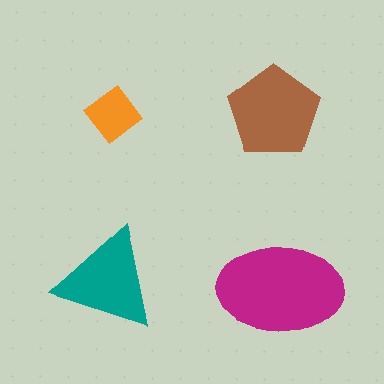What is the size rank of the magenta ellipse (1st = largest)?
1st.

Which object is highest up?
The brown pentagon is topmost.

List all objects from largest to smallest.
The magenta ellipse, the brown pentagon, the teal triangle, the orange diamond.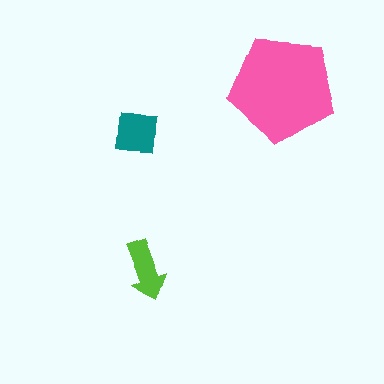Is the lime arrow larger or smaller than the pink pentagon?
Smaller.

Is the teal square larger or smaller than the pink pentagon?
Smaller.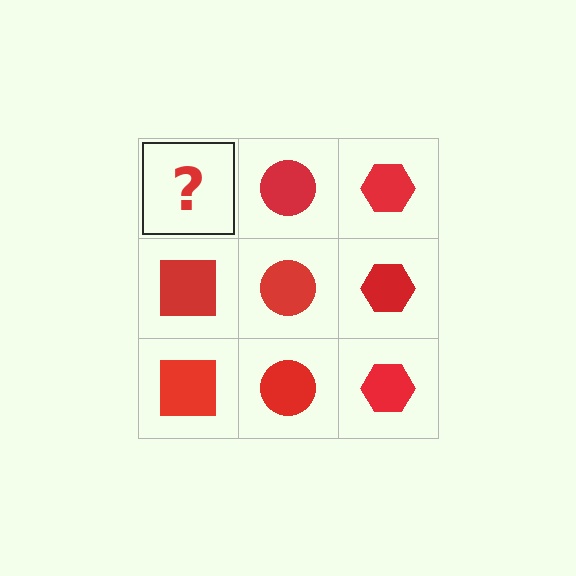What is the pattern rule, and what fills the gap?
The rule is that each column has a consistent shape. The gap should be filled with a red square.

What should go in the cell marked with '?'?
The missing cell should contain a red square.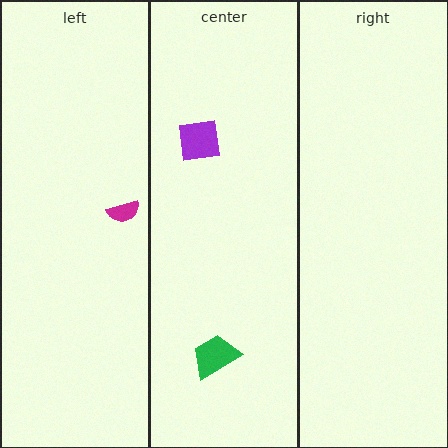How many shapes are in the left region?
1.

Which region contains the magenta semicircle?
The left region.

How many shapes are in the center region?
2.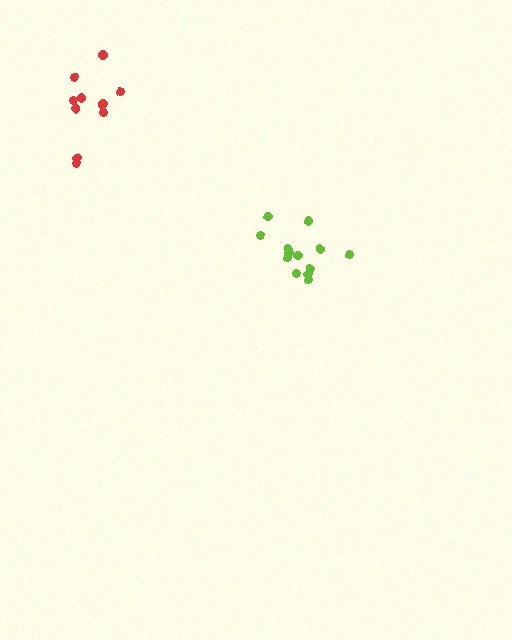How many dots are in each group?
Group 1: 13 dots, Group 2: 11 dots (24 total).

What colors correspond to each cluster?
The clusters are colored: lime, red.